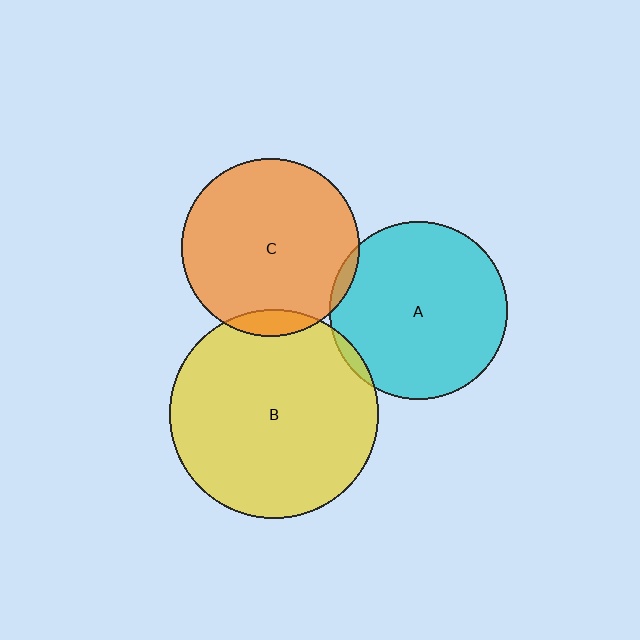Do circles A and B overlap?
Yes.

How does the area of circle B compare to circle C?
Approximately 1.4 times.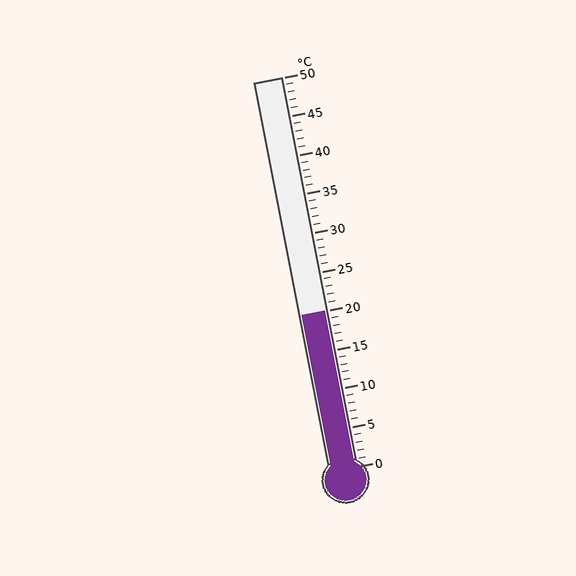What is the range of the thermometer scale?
The thermometer scale ranges from 0°C to 50°C.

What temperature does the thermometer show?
The thermometer shows approximately 20°C.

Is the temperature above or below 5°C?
The temperature is above 5°C.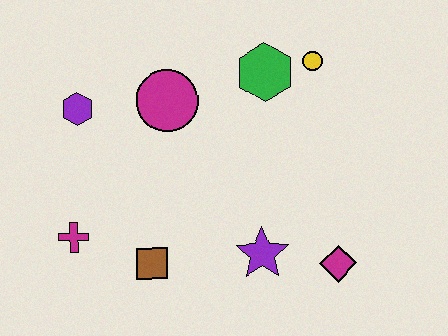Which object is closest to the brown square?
The magenta cross is closest to the brown square.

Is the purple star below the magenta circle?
Yes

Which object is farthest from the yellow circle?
The magenta cross is farthest from the yellow circle.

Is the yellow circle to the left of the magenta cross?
No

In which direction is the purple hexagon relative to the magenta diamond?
The purple hexagon is to the left of the magenta diamond.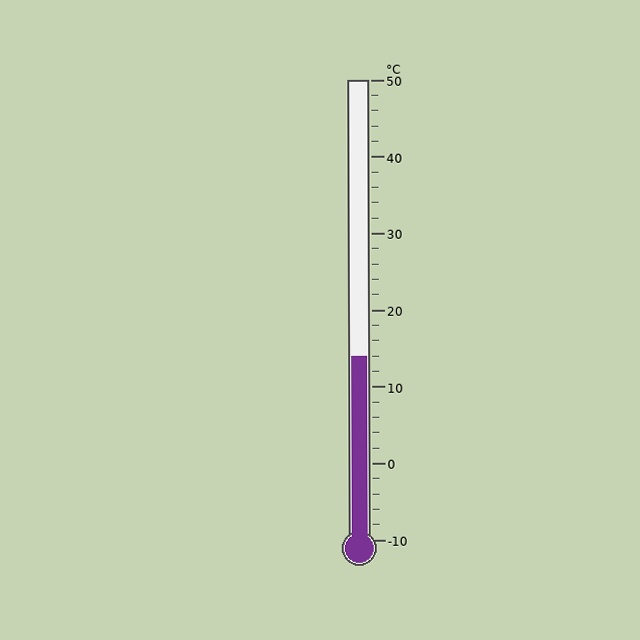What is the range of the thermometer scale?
The thermometer scale ranges from -10°C to 50°C.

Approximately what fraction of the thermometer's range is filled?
The thermometer is filled to approximately 40% of its range.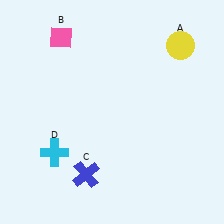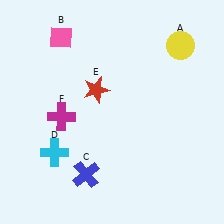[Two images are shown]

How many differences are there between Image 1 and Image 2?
There are 2 differences between the two images.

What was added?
A red star (E), a magenta cross (F) were added in Image 2.